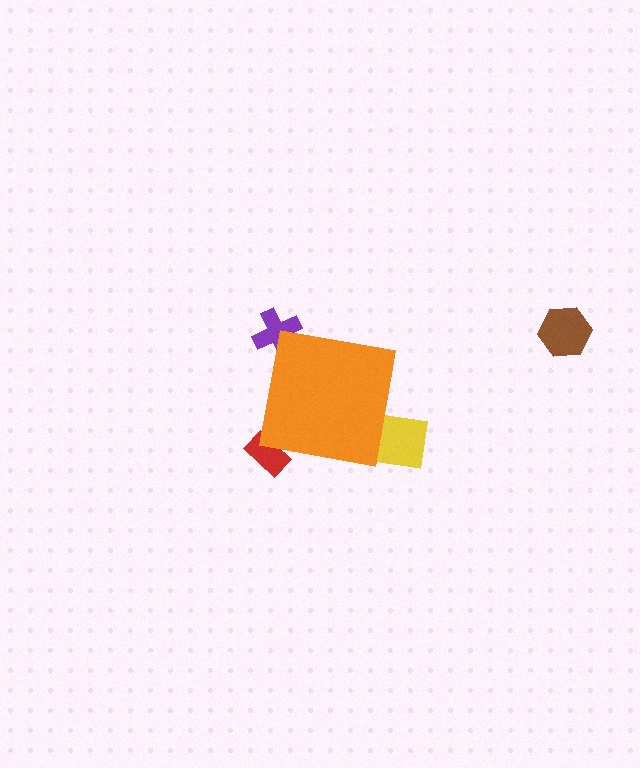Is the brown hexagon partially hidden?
No, the brown hexagon is fully visible.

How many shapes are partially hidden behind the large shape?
3 shapes are partially hidden.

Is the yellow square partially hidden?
Yes, the yellow square is partially hidden behind the orange square.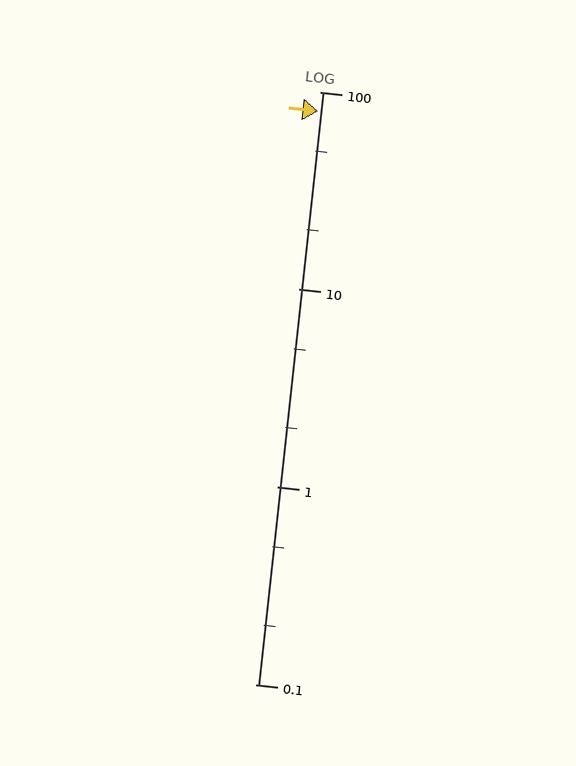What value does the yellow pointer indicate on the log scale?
The pointer indicates approximately 80.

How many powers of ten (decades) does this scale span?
The scale spans 3 decades, from 0.1 to 100.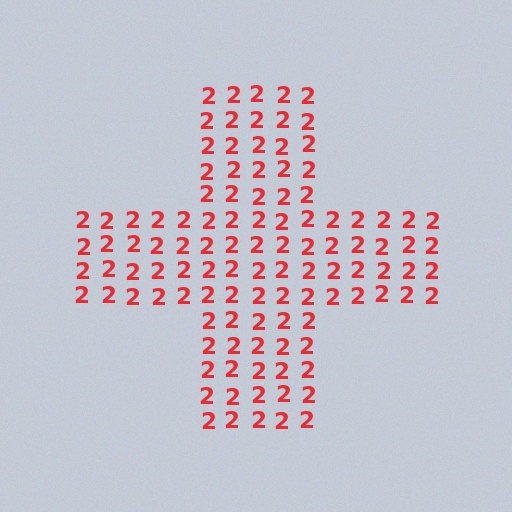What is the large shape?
The large shape is a cross.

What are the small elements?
The small elements are digit 2's.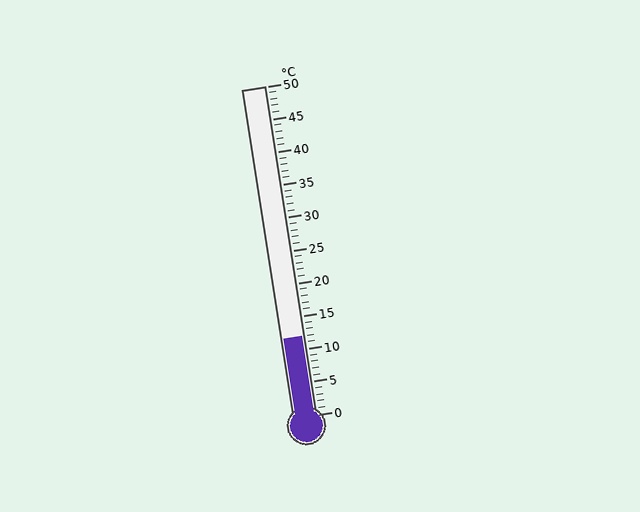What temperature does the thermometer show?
The thermometer shows approximately 12°C.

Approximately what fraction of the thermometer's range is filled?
The thermometer is filled to approximately 25% of its range.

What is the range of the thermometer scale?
The thermometer scale ranges from 0°C to 50°C.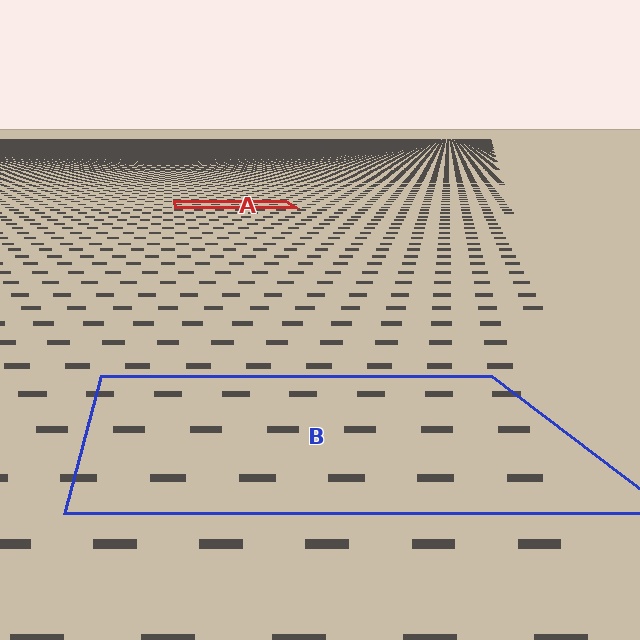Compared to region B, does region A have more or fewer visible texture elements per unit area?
Region A has more texture elements per unit area — they are packed more densely because it is farther away.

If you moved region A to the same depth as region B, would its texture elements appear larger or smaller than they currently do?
They would appear larger. At a closer depth, the same texture elements are projected at a bigger on-screen size.